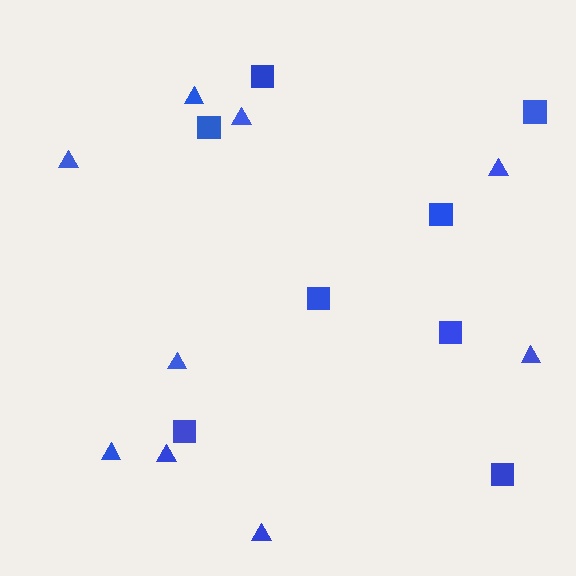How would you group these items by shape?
There are 2 groups: one group of squares (8) and one group of triangles (9).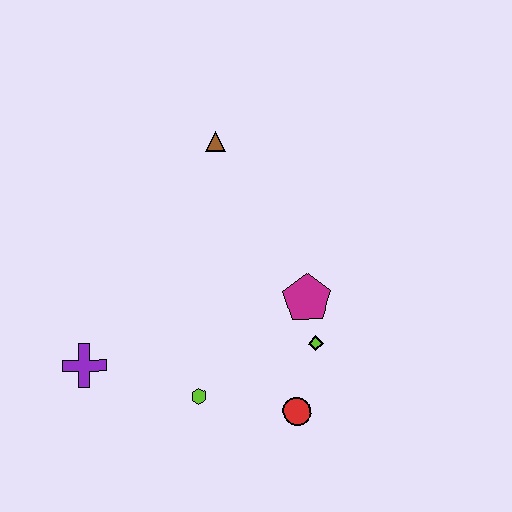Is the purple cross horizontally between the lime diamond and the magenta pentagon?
No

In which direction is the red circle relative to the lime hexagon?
The red circle is to the right of the lime hexagon.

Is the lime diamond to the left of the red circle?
No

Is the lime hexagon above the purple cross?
No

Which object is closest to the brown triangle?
The magenta pentagon is closest to the brown triangle.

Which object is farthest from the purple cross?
The brown triangle is farthest from the purple cross.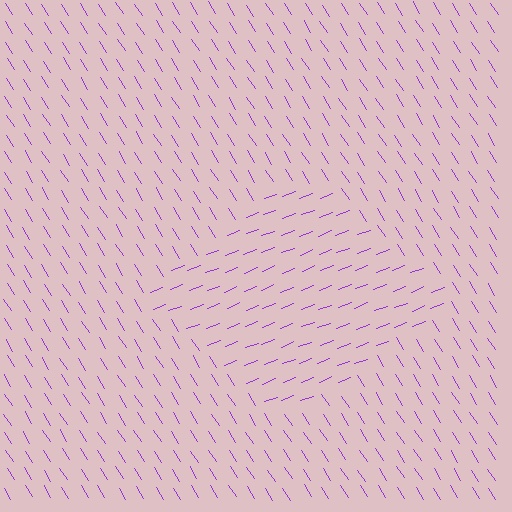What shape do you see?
I see a diamond.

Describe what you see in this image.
The image is filled with small purple line segments. A diamond region in the image has lines oriented differently from the surrounding lines, creating a visible texture boundary.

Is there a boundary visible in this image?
Yes, there is a texture boundary formed by a change in line orientation.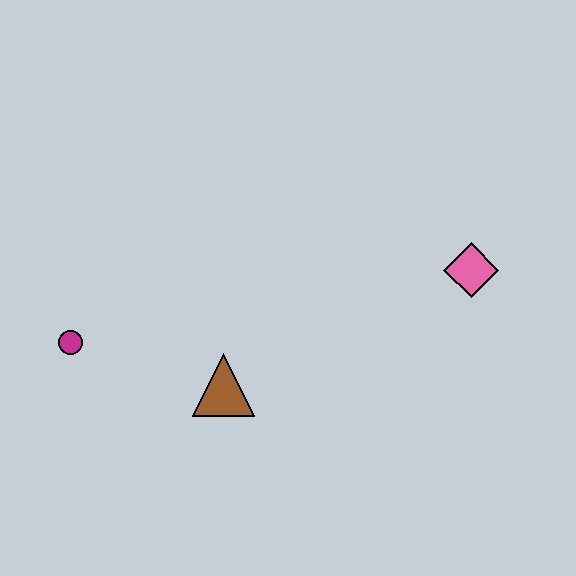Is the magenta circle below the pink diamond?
Yes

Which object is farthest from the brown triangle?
The pink diamond is farthest from the brown triangle.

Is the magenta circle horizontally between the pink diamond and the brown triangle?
No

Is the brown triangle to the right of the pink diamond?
No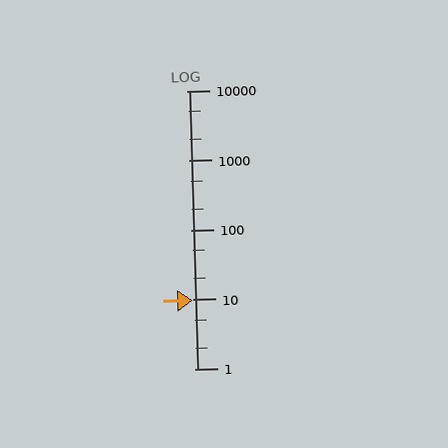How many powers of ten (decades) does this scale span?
The scale spans 4 decades, from 1 to 10000.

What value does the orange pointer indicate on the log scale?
The pointer indicates approximately 9.7.